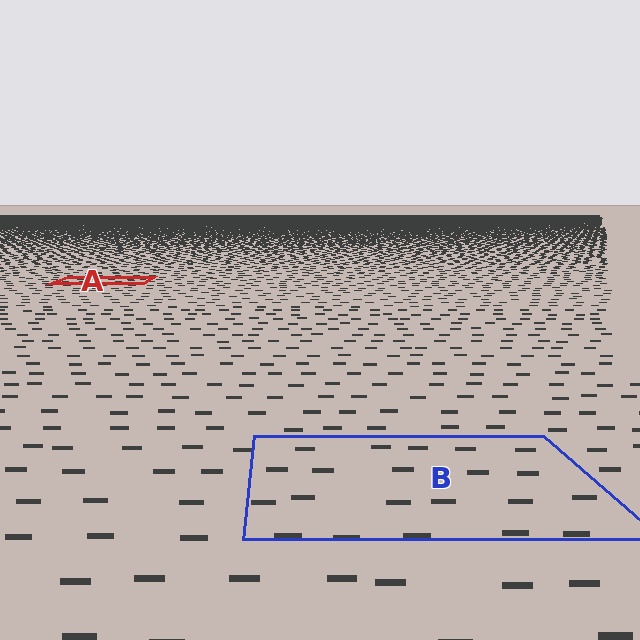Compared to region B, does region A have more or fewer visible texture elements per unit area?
Region A has more texture elements per unit area — they are packed more densely because it is farther away.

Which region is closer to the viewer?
Region B is closer. The texture elements there are larger and more spread out.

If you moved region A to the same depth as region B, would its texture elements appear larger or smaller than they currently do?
They would appear larger. At a closer depth, the same texture elements are projected at a bigger on-screen size.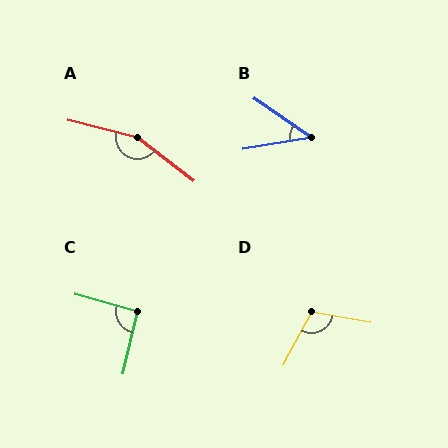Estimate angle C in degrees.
Approximately 93 degrees.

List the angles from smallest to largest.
B (44°), C (93°), D (108°), A (156°).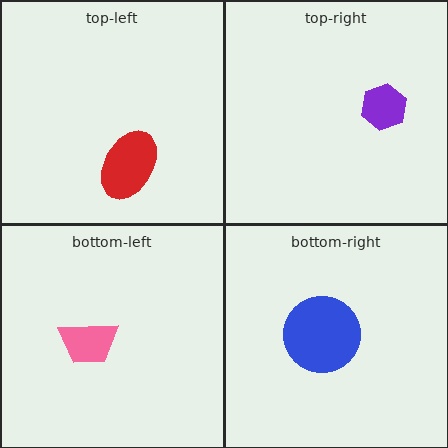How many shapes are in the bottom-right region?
1.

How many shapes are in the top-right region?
1.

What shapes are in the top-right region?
The purple hexagon.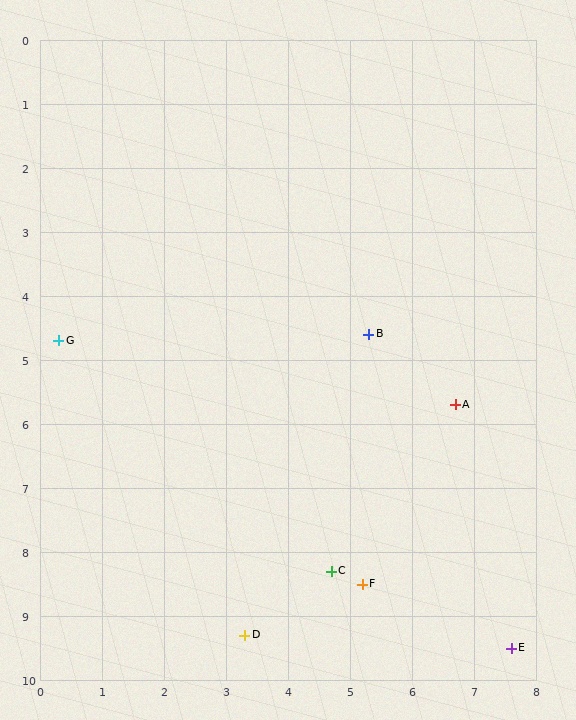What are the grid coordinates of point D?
Point D is at approximately (3.3, 9.3).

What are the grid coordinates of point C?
Point C is at approximately (4.7, 8.3).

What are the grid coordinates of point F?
Point F is at approximately (5.2, 8.5).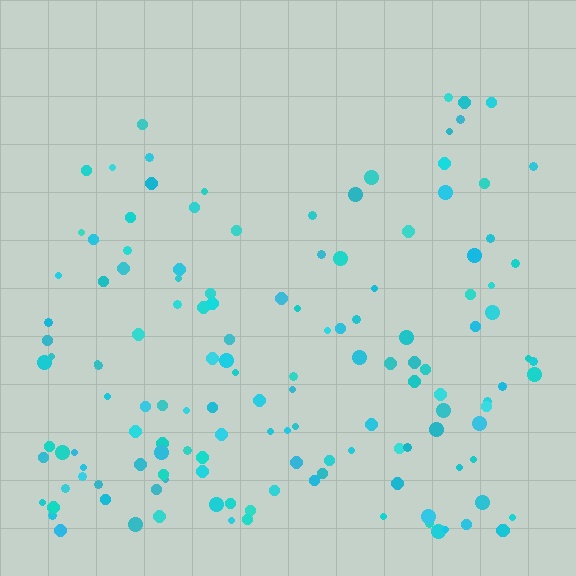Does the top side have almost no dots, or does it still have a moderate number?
Still a moderate number, just noticeably fewer than the bottom.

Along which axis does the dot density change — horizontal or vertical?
Vertical.